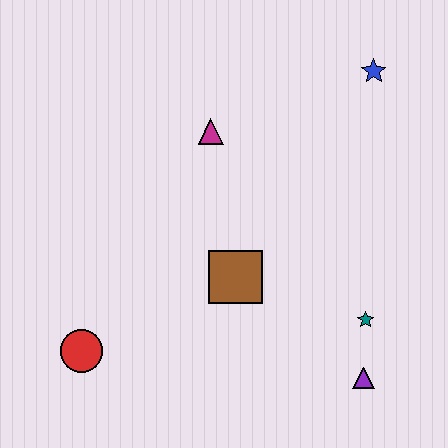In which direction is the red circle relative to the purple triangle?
The red circle is to the left of the purple triangle.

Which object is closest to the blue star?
The magenta triangle is closest to the blue star.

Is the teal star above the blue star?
No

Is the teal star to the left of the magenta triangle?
No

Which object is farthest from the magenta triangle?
The purple triangle is farthest from the magenta triangle.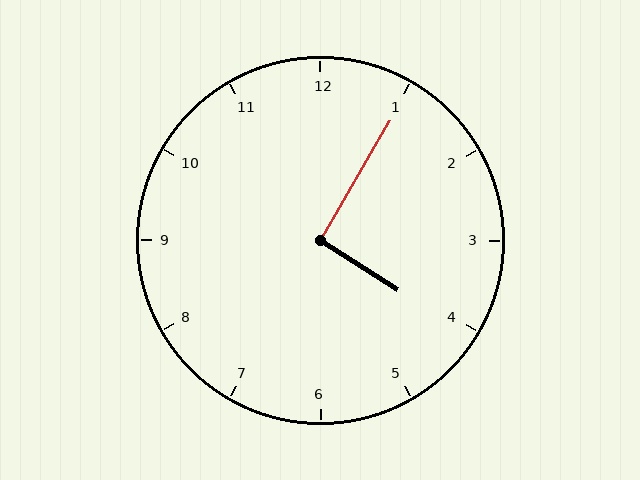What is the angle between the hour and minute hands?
Approximately 92 degrees.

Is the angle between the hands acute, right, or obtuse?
It is right.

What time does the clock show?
4:05.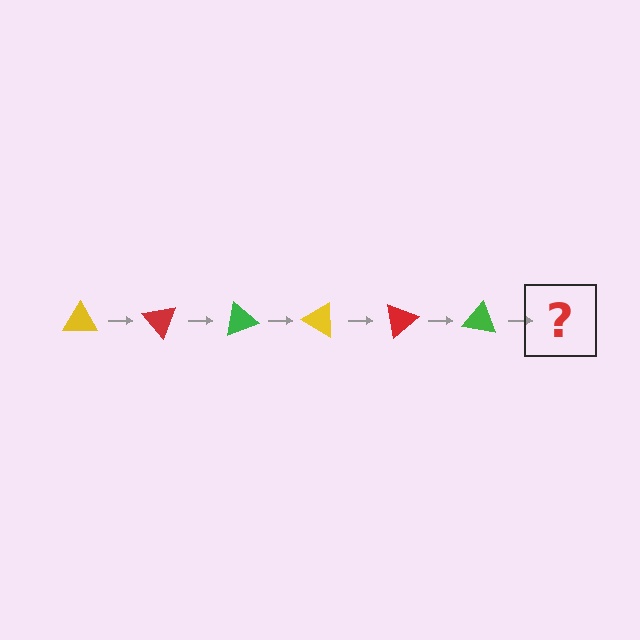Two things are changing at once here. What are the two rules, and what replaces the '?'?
The two rules are that it rotates 50 degrees each step and the color cycles through yellow, red, and green. The '?' should be a yellow triangle, rotated 300 degrees from the start.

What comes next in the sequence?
The next element should be a yellow triangle, rotated 300 degrees from the start.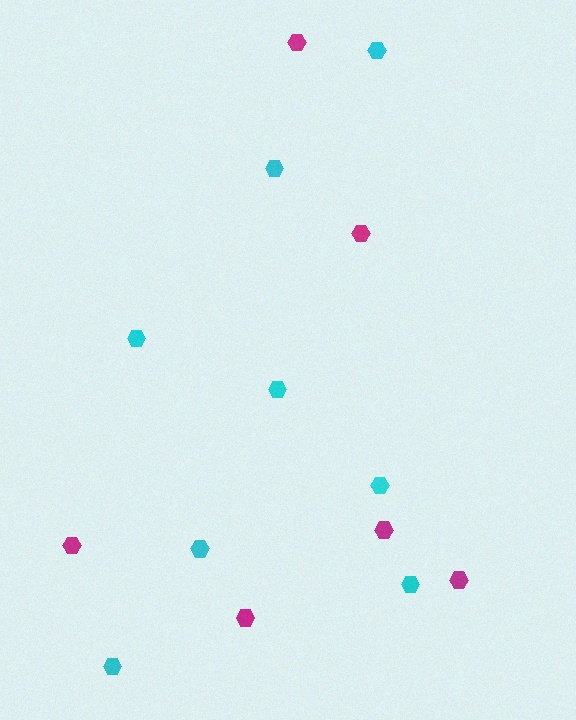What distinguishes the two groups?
There are 2 groups: one group of cyan hexagons (8) and one group of magenta hexagons (6).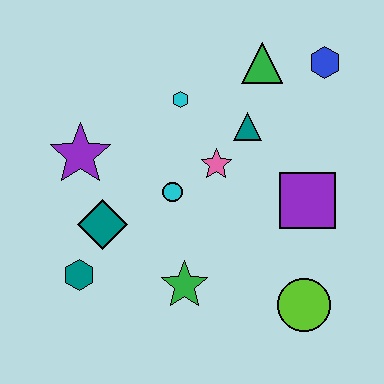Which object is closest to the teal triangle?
The pink star is closest to the teal triangle.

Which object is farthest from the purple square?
The teal hexagon is farthest from the purple square.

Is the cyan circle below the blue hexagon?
Yes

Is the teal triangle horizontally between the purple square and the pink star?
Yes